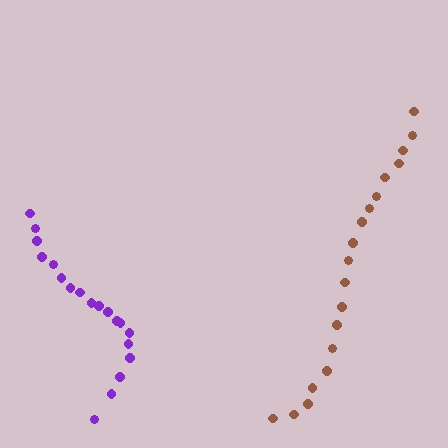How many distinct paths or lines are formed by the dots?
There are 2 distinct paths.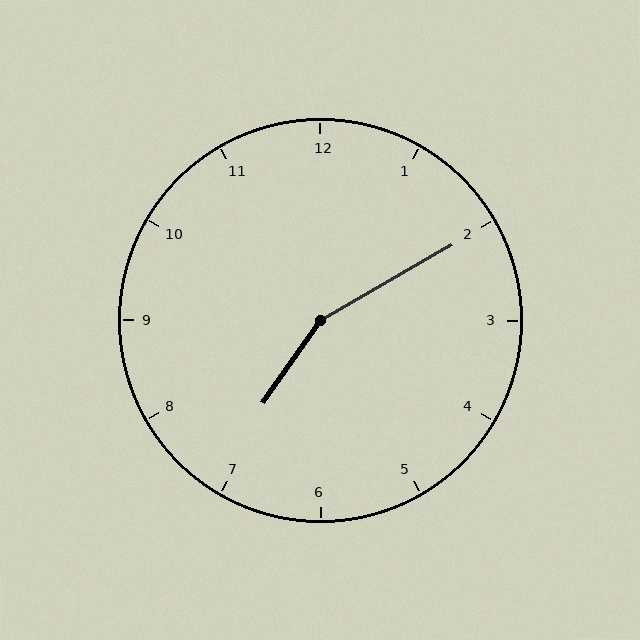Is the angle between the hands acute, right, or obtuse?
It is obtuse.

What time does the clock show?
7:10.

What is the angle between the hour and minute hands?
Approximately 155 degrees.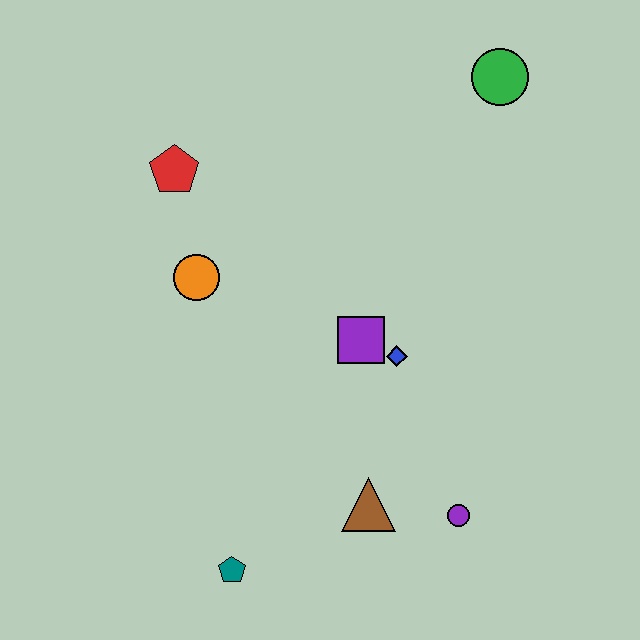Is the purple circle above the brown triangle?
No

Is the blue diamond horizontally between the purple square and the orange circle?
No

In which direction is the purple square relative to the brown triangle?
The purple square is above the brown triangle.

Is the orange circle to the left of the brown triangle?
Yes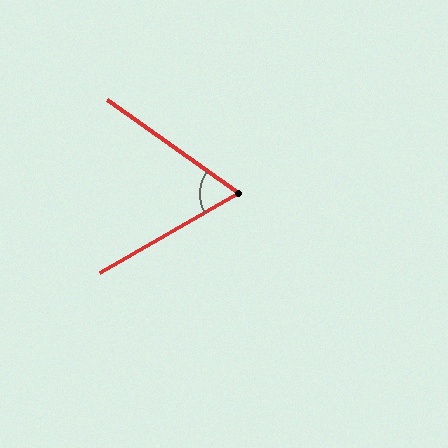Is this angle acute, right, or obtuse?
It is acute.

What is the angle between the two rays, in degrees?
Approximately 65 degrees.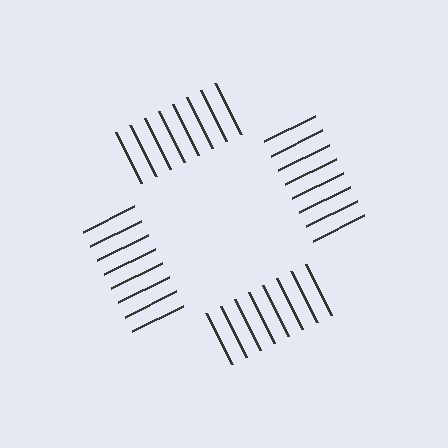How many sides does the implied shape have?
4 sides — the line-ends trace a square.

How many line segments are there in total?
32 — 8 along each of the 4 edges.